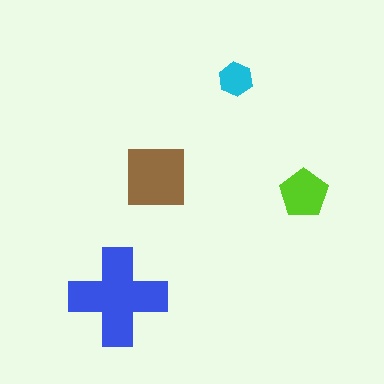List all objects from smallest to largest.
The cyan hexagon, the lime pentagon, the brown square, the blue cross.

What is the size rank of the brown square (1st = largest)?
2nd.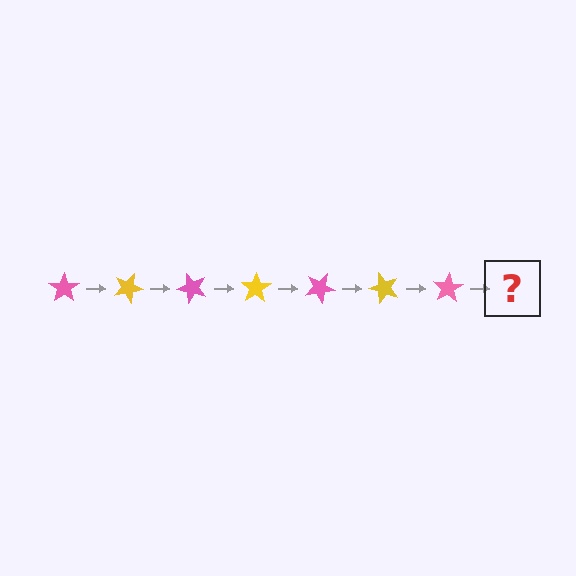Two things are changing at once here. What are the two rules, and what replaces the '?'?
The two rules are that it rotates 25 degrees each step and the color cycles through pink and yellow. The '?' should be a yellow star, rotated 175 degrees from the start.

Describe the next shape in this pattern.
It should be a yellow star, rotated 175 degrees from the start.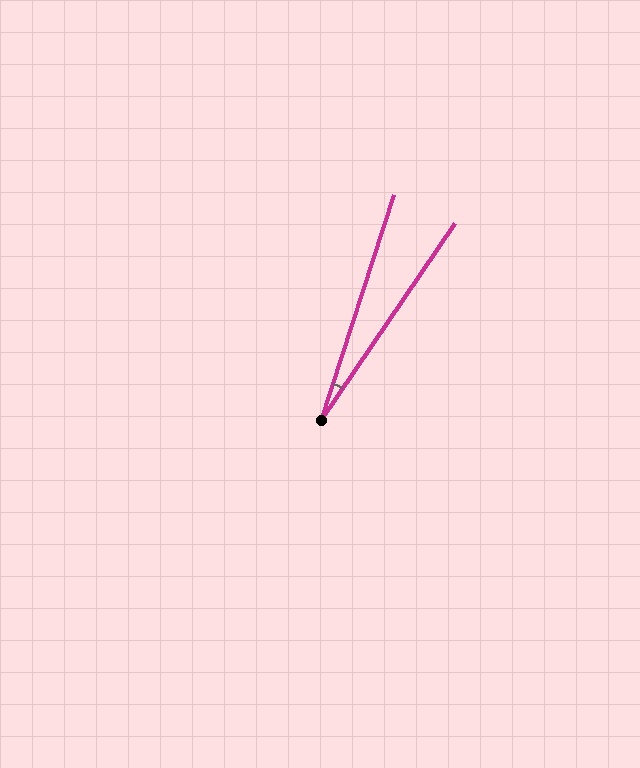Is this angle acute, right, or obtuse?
It is acute.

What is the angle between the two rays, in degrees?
Approximately 16 degrees.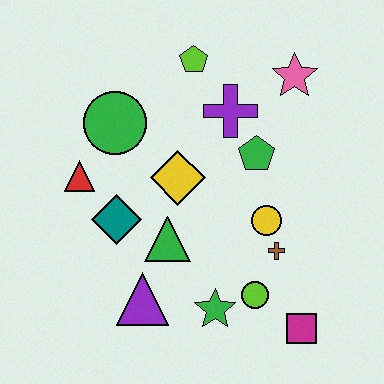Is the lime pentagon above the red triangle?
Yes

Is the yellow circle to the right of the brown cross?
No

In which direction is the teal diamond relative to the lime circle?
The teal diamond is to the left of the lime circle.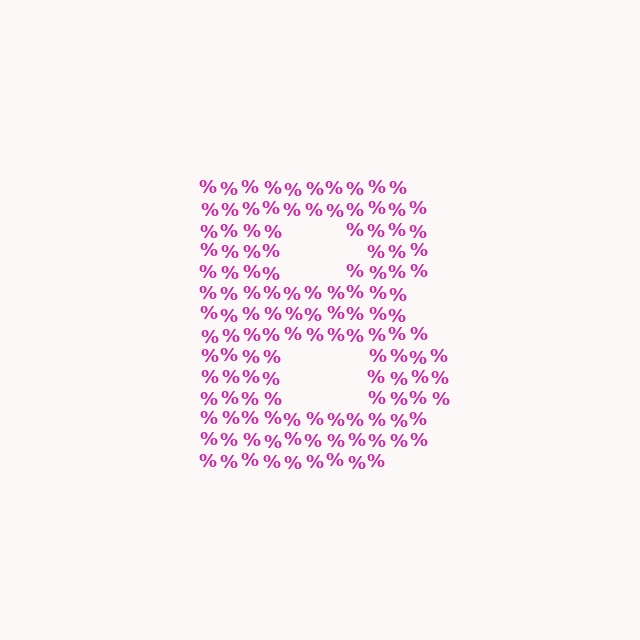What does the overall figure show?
The overall figure shows the letter B.